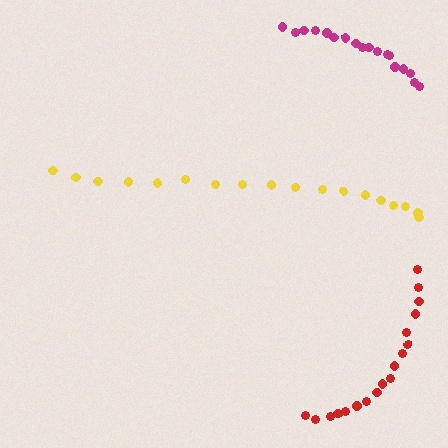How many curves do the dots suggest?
There are 3 distinct paths.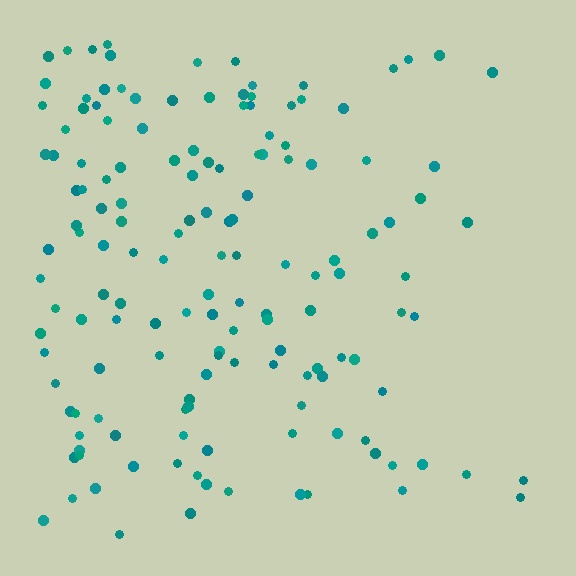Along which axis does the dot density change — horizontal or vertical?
Horizontal.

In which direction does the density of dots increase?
From right to left, with the left side densest.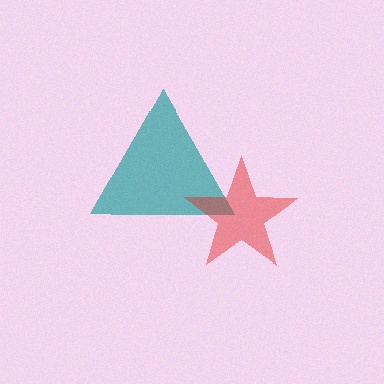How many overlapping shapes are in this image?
There are 2 overlapping shapes in the image.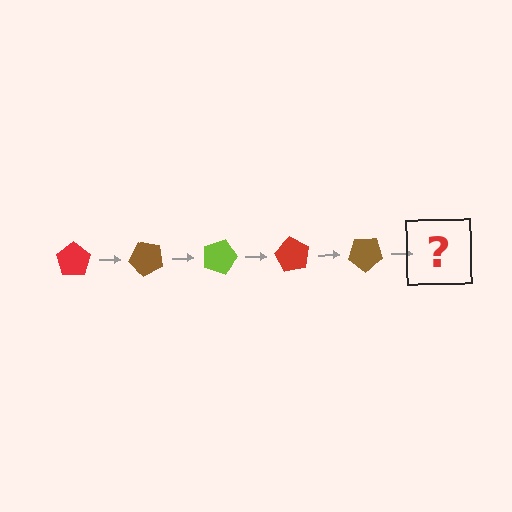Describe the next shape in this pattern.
It should be a lime pentagon, rotated 225 degrees from the start.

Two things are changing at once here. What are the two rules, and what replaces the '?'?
The two rules are that it rotates 45 degrees each step and the color cycles through red, brown, and lime. The '?' should be a lime pentagon, rotated 225 degrees from the start.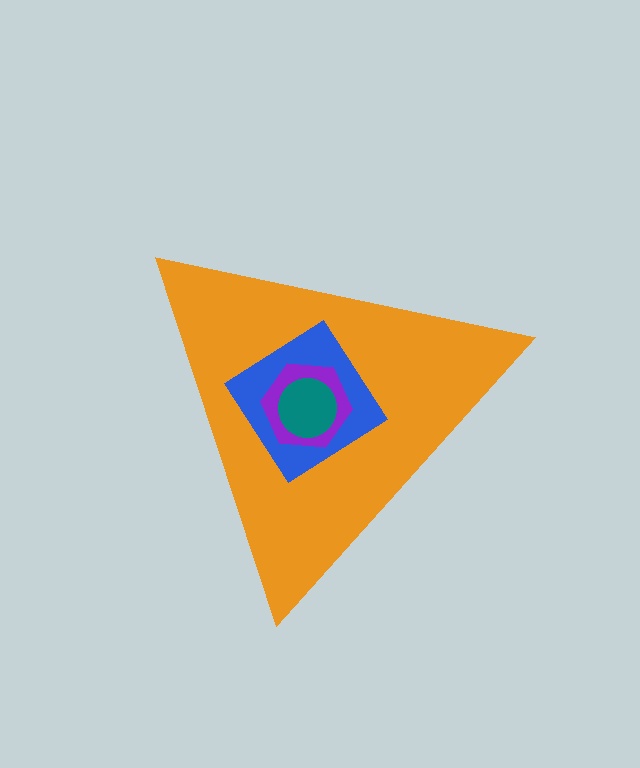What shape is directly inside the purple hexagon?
The teal circle.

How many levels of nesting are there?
4.